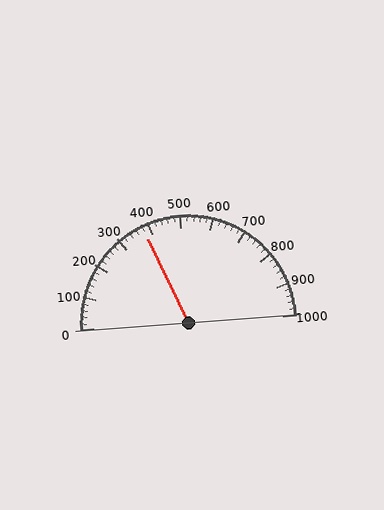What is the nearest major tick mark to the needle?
The nearest major tick mark is 400.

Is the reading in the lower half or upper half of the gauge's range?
The reading is in the lower half of the range (0 to 1000).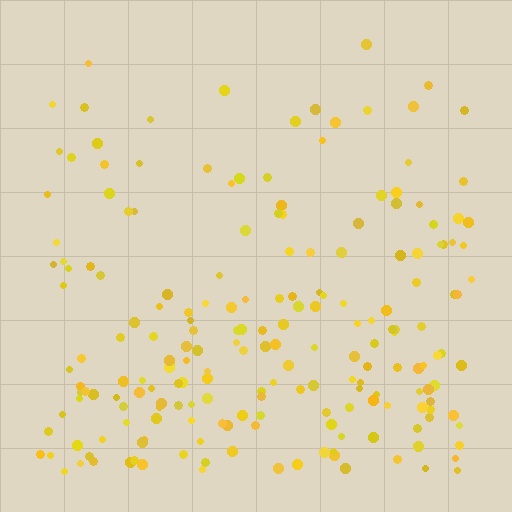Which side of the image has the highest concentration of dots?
The bottom.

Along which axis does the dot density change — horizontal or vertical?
Vertical.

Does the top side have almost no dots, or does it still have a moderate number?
Still a moderate number, just noticeably fewer than the bottom.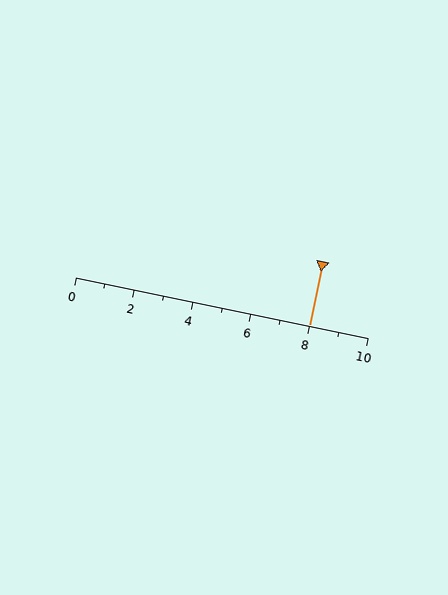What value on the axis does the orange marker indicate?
The marker indicates approximately 8.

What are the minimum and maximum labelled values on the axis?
The axis runs from 0 to 10.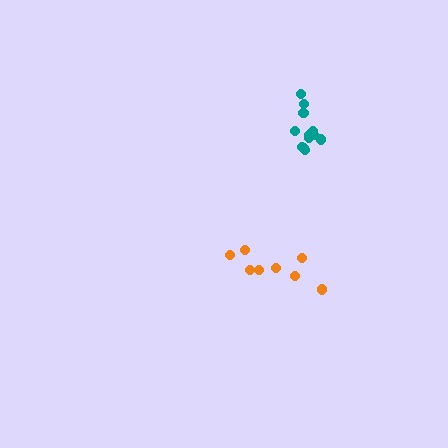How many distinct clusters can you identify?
There are 2 distinct clusters.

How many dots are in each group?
Group 1: 12 dots, Group 2: 8 dots (20 total).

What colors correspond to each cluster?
The clusters are colored: teal, orange.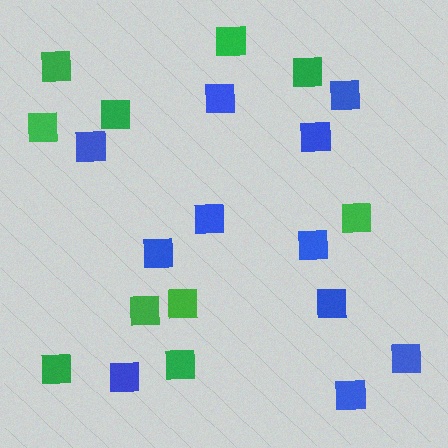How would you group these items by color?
There are 2 groups: one group of green squares (10) and one group of blue squares (11).